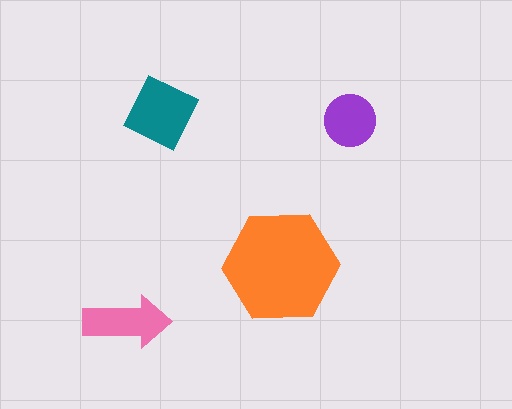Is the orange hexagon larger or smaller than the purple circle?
Larger.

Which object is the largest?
The orange hexagon.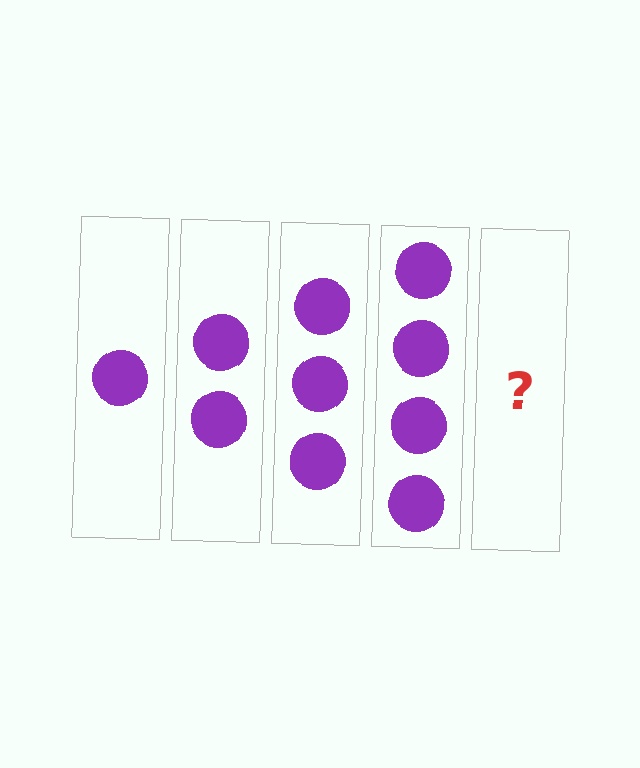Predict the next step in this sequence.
The next step is 5 circles.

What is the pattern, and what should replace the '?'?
The pattern is that each step adds one more circle. The '?' should be 5 circles.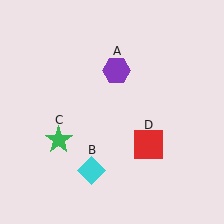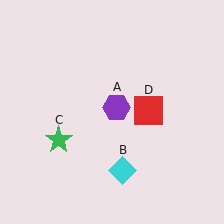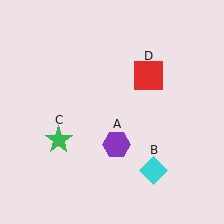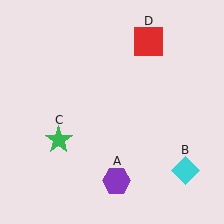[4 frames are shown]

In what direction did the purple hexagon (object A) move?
The purple hexagon (object A) moved down.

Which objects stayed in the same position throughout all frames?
Green star (object C) remained stationary.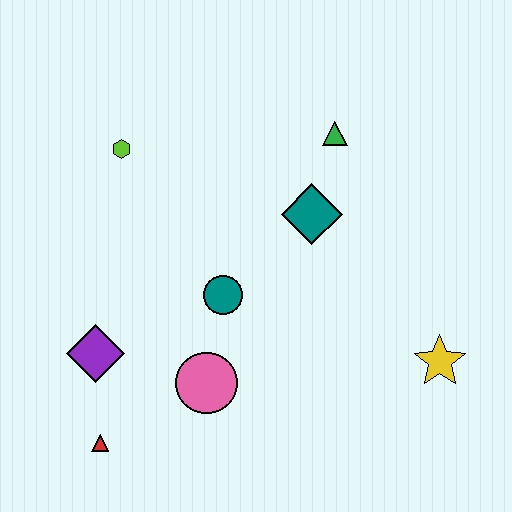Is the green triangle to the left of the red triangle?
No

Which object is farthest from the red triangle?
The green triangle is farthest from the red triangle.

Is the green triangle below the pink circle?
No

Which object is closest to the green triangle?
The teal diamond is closest to the green triangle.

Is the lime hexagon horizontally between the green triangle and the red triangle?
Yes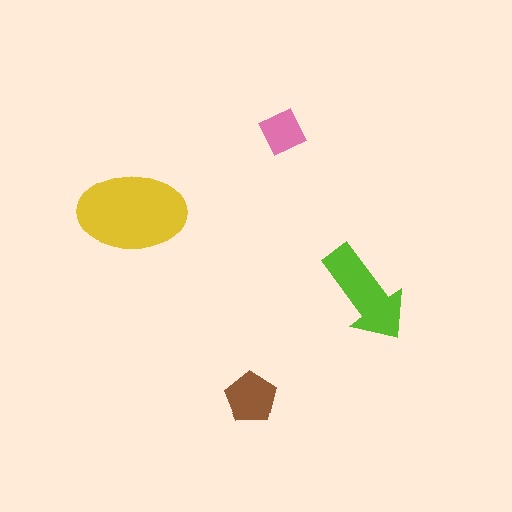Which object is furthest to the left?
The yellow ellipse is leftmost.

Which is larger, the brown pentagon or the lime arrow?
The lime arrow.